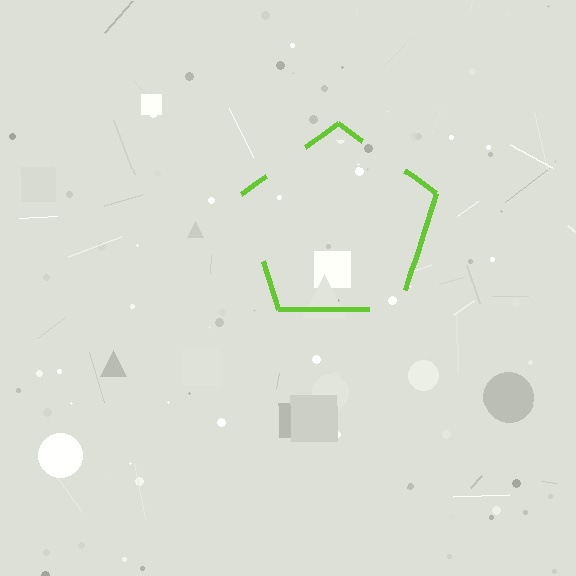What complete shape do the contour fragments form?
The contour fragments form a pentagon.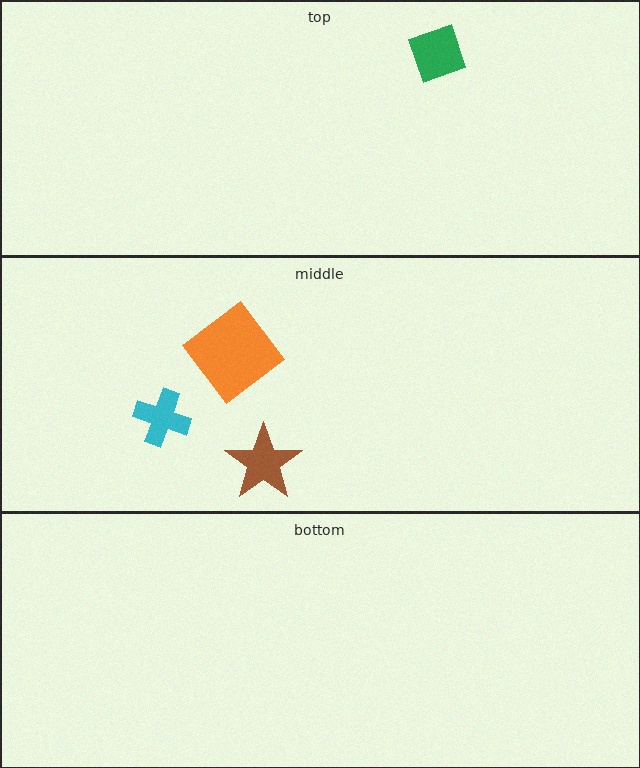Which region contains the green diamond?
The top region.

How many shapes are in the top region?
1.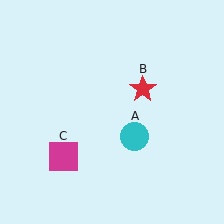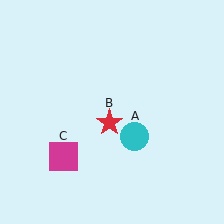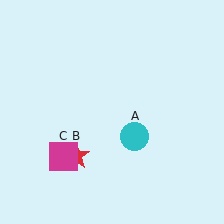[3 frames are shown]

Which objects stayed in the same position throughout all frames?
Cyan circle (object A) and magenta square (object C) remained stationary.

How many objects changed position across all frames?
1 object changed position: red star (object B).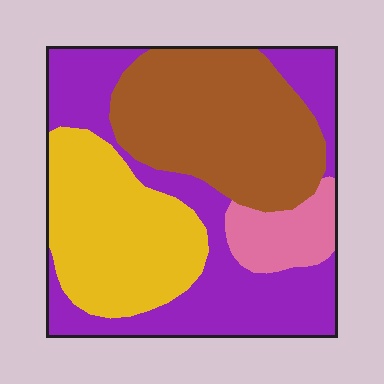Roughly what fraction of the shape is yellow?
Yellow covers 26% of the shape.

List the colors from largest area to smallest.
From largest to smallest: purple, brown, yellow, pink.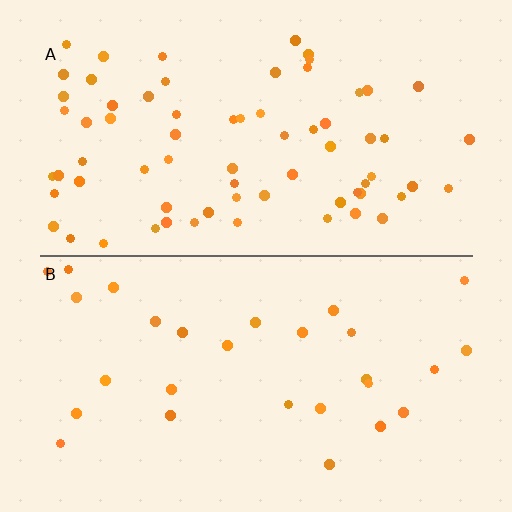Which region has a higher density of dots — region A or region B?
A (the top).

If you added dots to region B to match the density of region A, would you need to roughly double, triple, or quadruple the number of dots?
Approximately double.